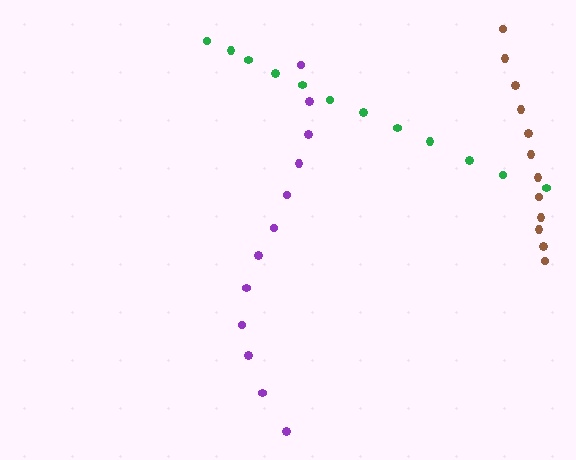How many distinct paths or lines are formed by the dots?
There are 3 distinct paths.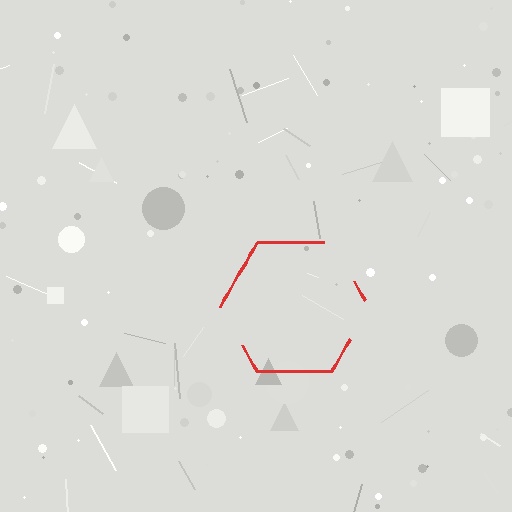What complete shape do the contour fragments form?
The contour fragments form a hexagon.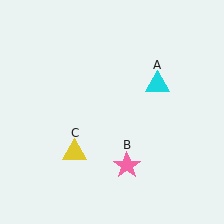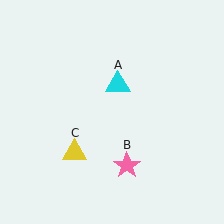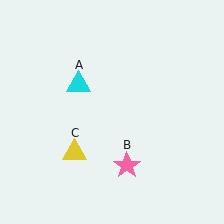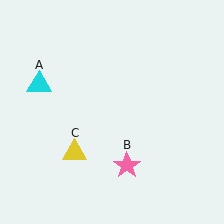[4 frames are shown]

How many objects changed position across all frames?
1 object changed position: cyan triangle (object A).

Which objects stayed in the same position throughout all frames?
Pink star (object B) and yellow triangle (object C) remained stationary.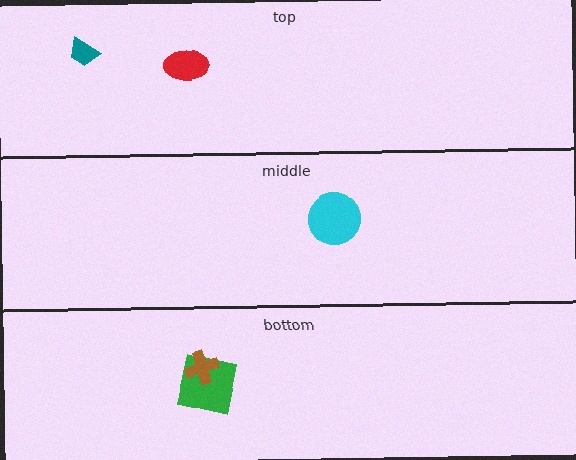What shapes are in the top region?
The red ellipse, the teal trapezoid.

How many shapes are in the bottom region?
2.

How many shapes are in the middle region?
1.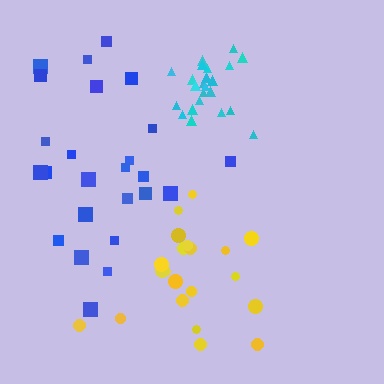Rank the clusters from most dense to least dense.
cyan, yellow, blue.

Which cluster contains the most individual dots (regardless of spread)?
Blue (25).